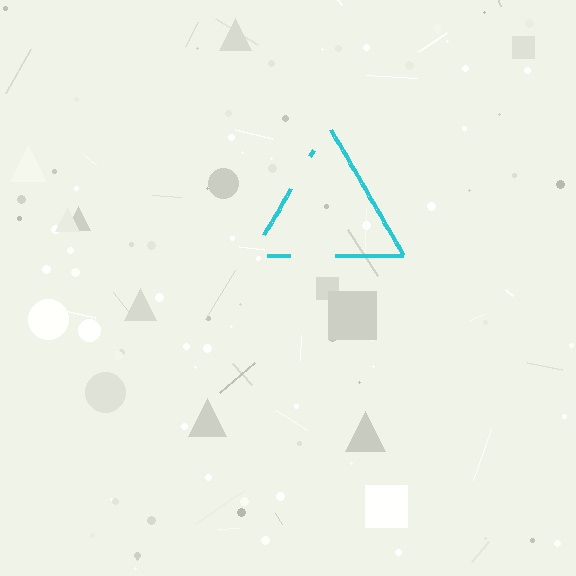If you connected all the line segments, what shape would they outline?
They would outline a triangle.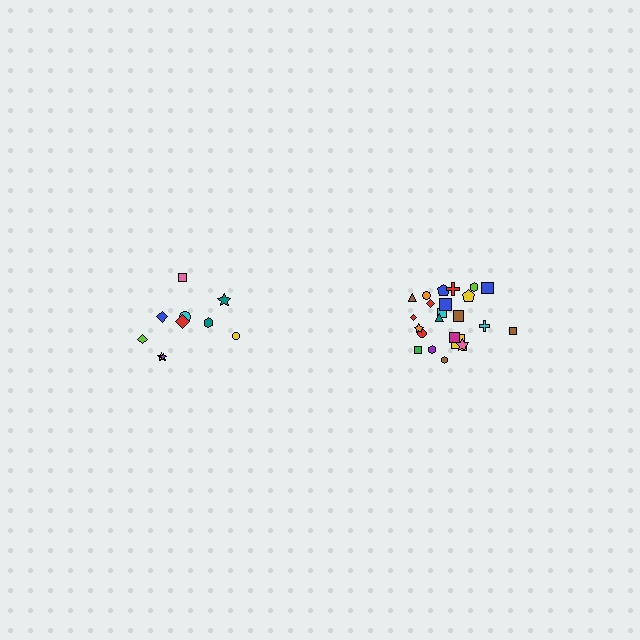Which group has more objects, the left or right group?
The right group.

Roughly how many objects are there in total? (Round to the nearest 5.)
Roughly 35 objects in total.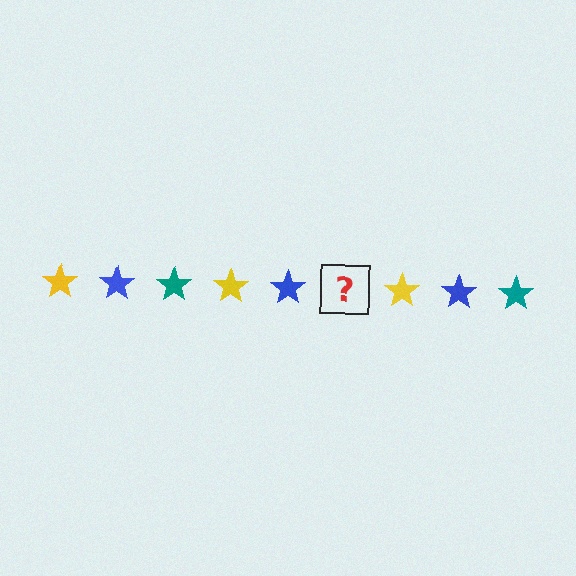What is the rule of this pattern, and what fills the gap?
The rule is that the pattern cycles through yellow, blue, teal stars. The gap should be filled with a teal star.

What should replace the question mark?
The question mark should be replaced with a teal star.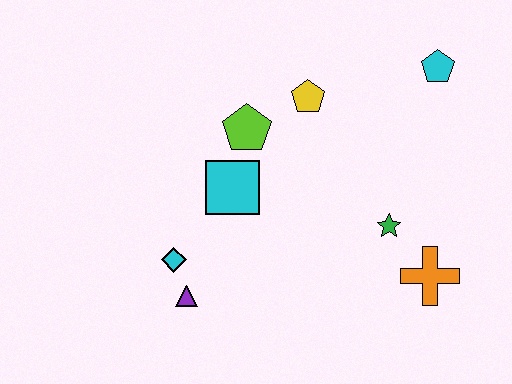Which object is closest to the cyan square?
The lime pentagon is closest to the cyan square.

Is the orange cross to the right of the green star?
Yes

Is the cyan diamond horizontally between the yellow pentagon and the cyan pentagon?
No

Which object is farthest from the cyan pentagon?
The purple triangle is farthest from the cyan pentagon.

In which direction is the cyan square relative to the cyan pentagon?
The cyan square is to the left of the cyan pentagon.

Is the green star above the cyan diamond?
Yes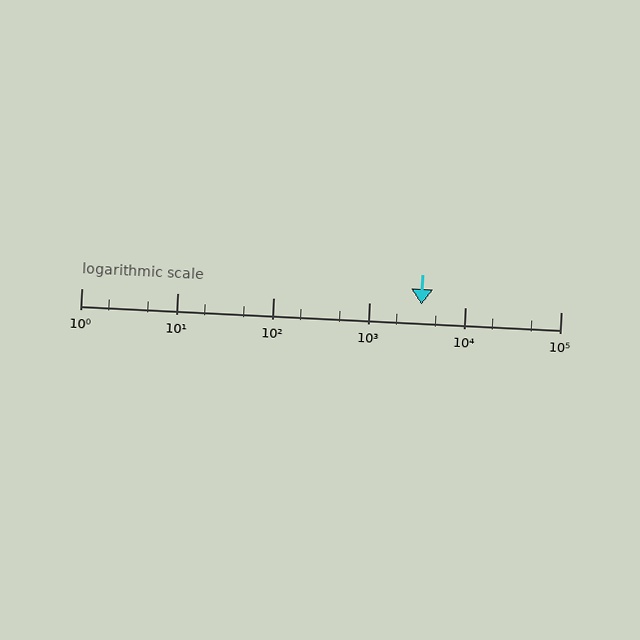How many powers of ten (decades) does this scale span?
The scale spans 5 decades, from 1 to 100000.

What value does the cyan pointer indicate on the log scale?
The pointer indicates approximately 3500.